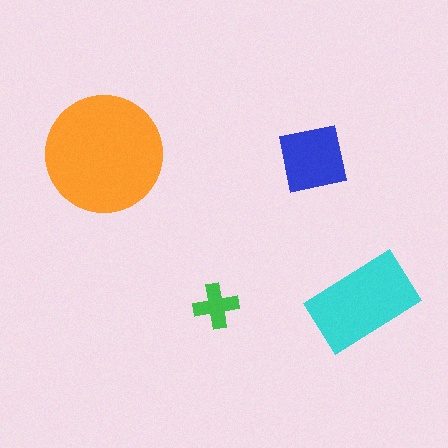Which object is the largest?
The orange circle.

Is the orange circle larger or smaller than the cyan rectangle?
Larger.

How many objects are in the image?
There are 4 objects in the image.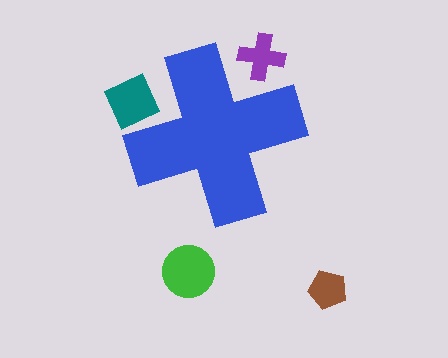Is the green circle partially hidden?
No, the green circle is fully visible.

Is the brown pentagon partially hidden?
No, the brown pentagon is fully visible.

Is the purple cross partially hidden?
Yes, the purple cross is partially hidden behind the blue cross.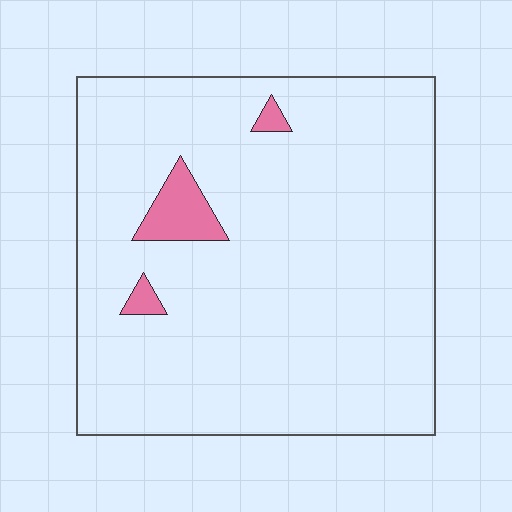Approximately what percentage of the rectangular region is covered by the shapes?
Approximately 5%.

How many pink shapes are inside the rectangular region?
3.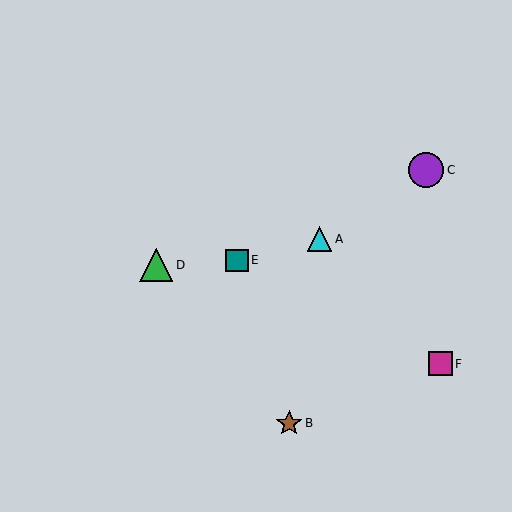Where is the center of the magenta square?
The center of the magenta square is at (440, 364).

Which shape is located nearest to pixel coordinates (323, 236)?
The cyan triangle (labeled A) at (320, 239) is nearest to that location.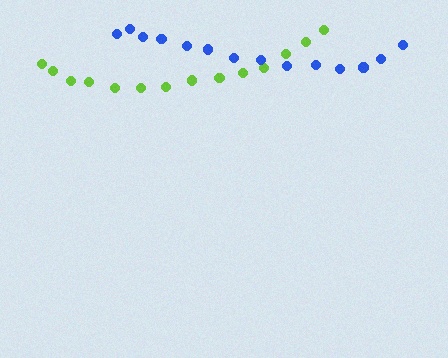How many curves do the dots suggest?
There are 2 distinct paths.